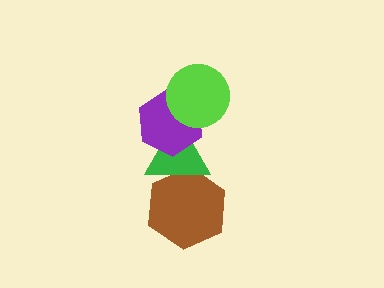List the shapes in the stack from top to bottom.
From top to bottom: the lime circle, the purple hexagon, the green triangle, the brown hexagon.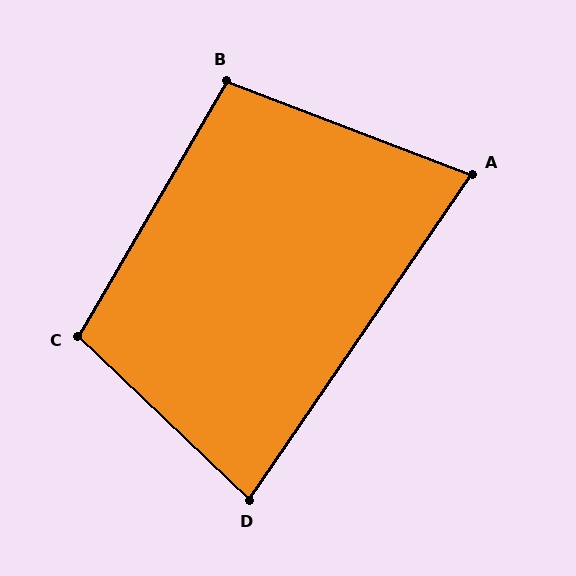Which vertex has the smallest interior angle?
A, at approximately 77 degrees.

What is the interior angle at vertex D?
Approximately 81 degrees (acute).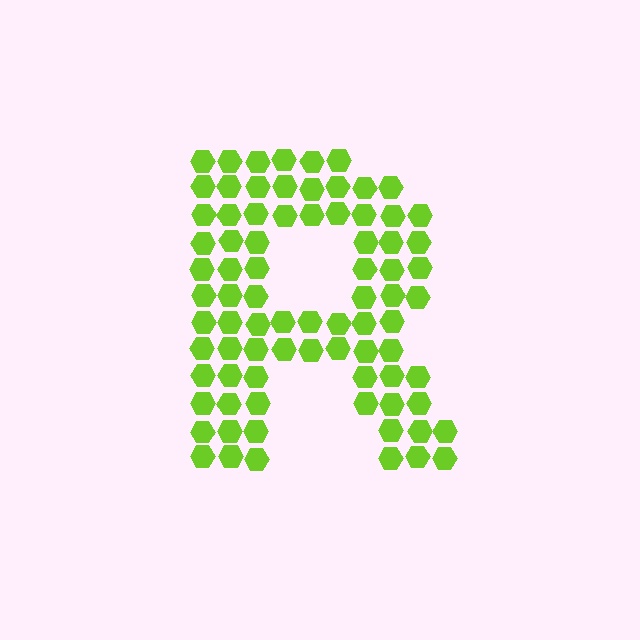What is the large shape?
The large shape is the letter R.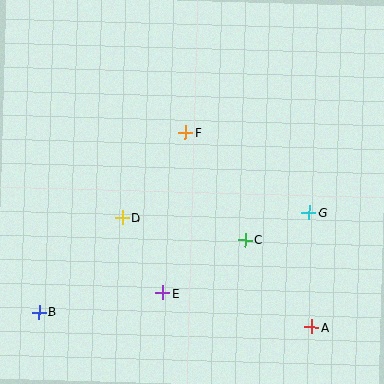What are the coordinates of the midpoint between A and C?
The midpoint between A and C is at (278, 283).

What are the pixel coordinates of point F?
Point F is at (185, 132).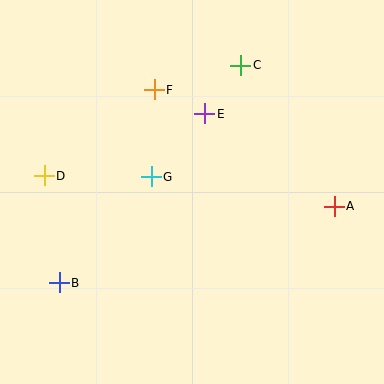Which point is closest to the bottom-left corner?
Point B is closest to the bottom-left corner.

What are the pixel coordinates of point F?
Point F is at (154, 90).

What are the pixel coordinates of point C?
Point C is at (241, 65).